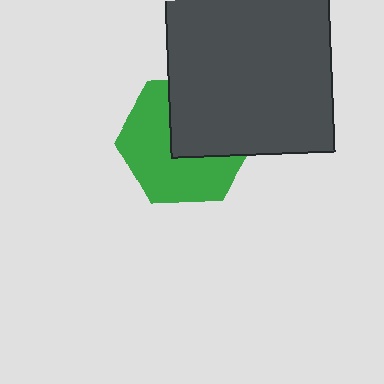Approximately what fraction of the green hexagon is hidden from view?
Roughly 43% of the green hexagon is hidden behind the dark gray rectangle.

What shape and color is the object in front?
The object in front is a dark gray rectangle.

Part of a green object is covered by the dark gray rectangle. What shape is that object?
It is a hexagon.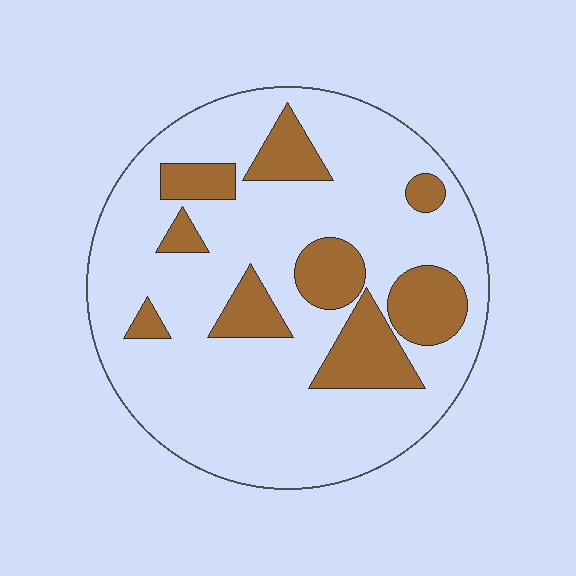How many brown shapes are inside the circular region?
9.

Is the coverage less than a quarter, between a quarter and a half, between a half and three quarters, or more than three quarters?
Less than a quarter.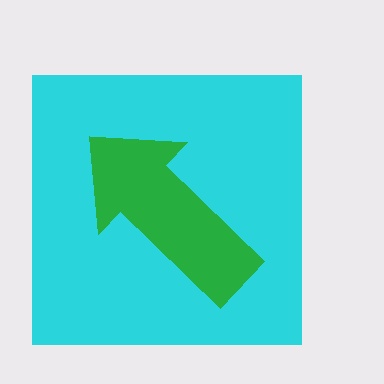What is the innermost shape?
The green arrow.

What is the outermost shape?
The cyan square.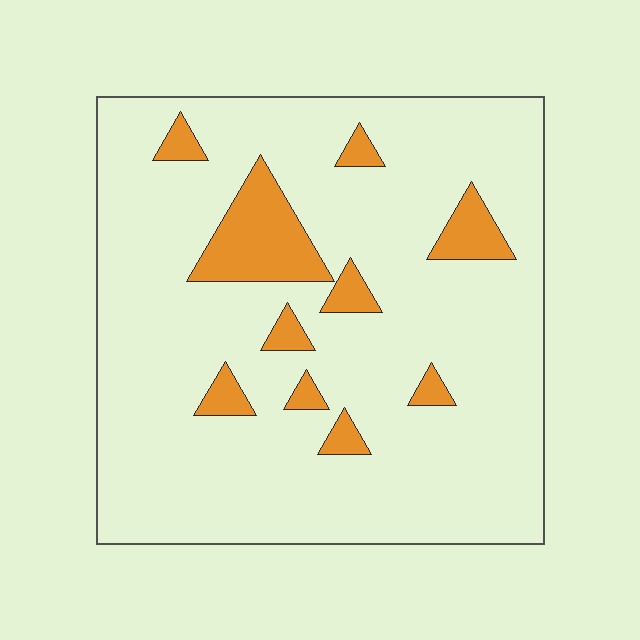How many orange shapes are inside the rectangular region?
10.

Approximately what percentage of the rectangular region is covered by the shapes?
Approximately 10%.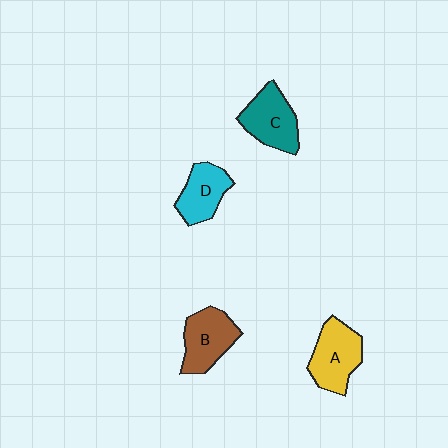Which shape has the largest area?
Shape A (yellow).